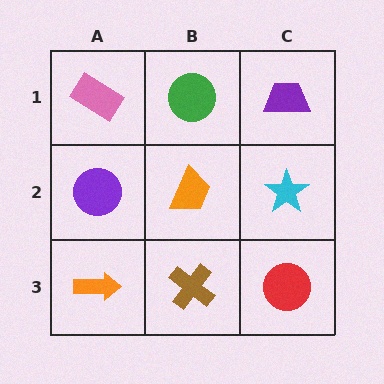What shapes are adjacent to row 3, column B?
An orange trapezoid (row 2, column B), an orange arrow (row 3, column A), a red circle (row 3, column C).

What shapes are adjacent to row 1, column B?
An orange trapezoid (row 2, column B), a pink rectangle (row 1, column A), a purple trapezoid (row 1, column C).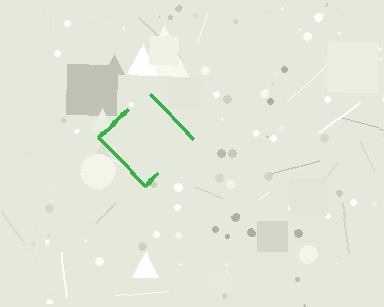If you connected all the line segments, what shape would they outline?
They would outline a diamond.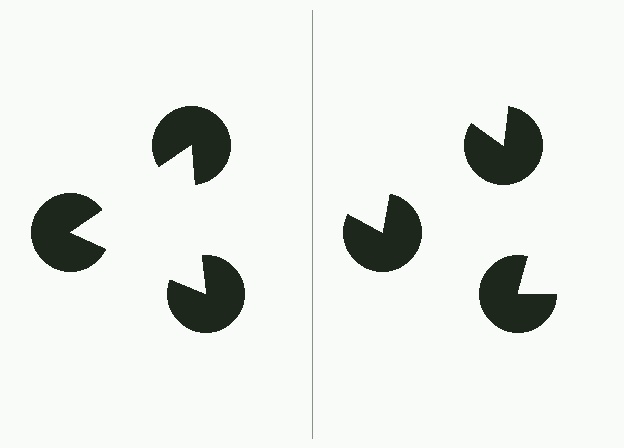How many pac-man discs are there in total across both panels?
6 — 3 on each side.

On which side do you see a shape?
An illusory triangle appears on the left side. On the right side the wedge cuts are rotated, so no coherent shape forms.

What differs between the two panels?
The pac-man discs are positioned identically on both sides; only the wedge orientations differ. On the left they align to a triangle; on the right they are misaligned.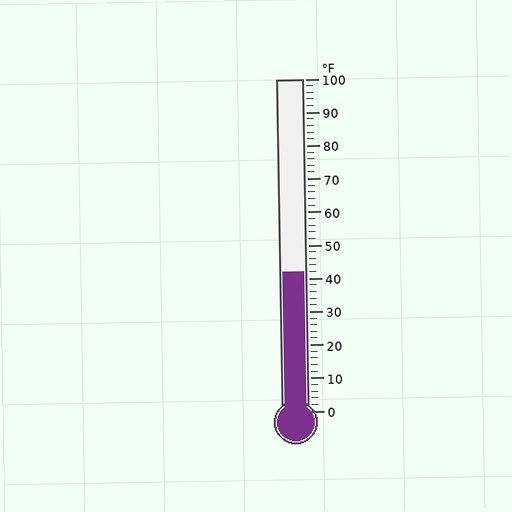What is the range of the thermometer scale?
The thermometer scale ranges from 0°F to 100°F.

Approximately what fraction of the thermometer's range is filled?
The thermometer is filled to approximately 40% of its range.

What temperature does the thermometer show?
The thermometer shows approximately 42°F.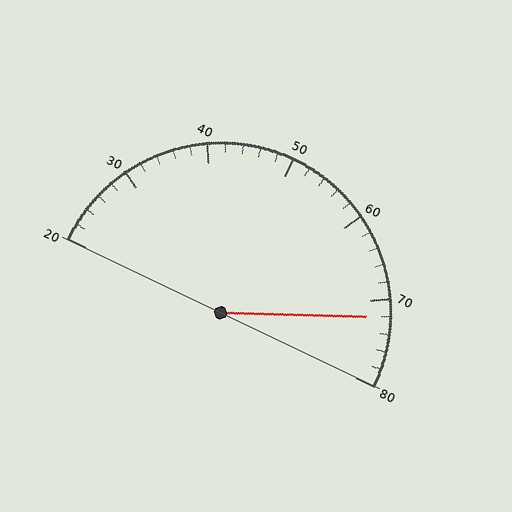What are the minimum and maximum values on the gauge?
The gauge ranges from 20 to 80.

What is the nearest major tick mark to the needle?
The nearest major tick mark is 70.